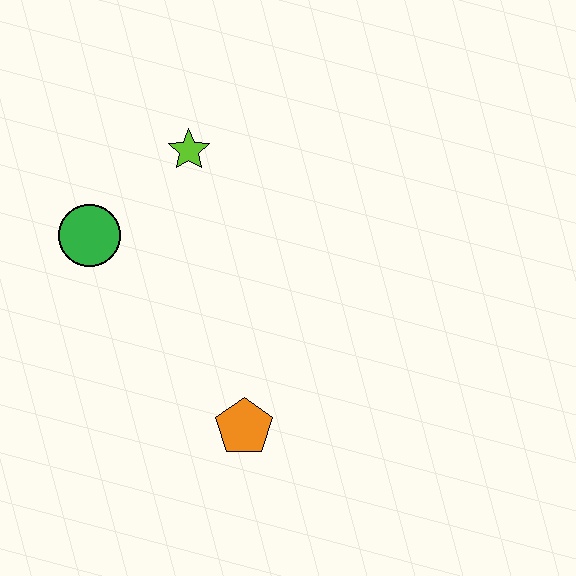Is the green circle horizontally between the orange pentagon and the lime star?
No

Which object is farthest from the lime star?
The orange pentagon is farthest from the lime star.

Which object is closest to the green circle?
The lime star is closest to the green circle.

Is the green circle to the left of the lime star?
Yes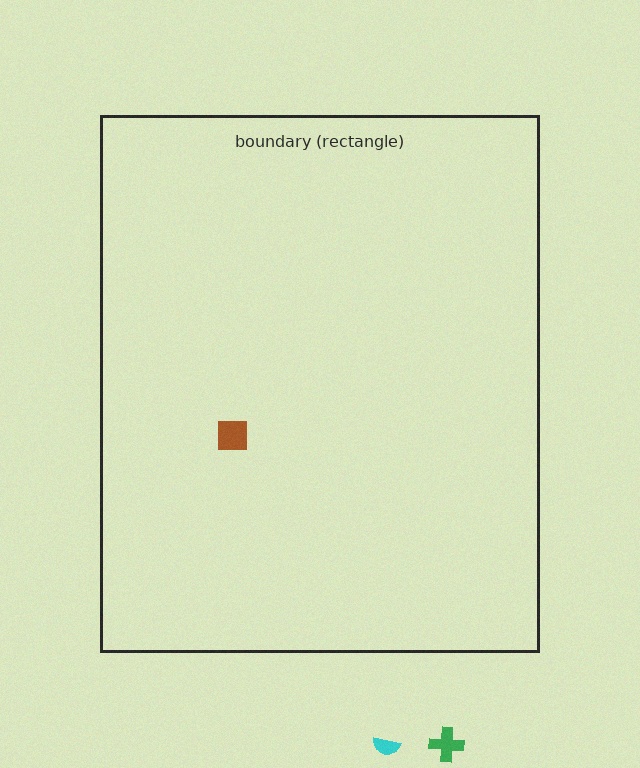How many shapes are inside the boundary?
1 inside, 2 outside.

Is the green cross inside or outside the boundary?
Outside.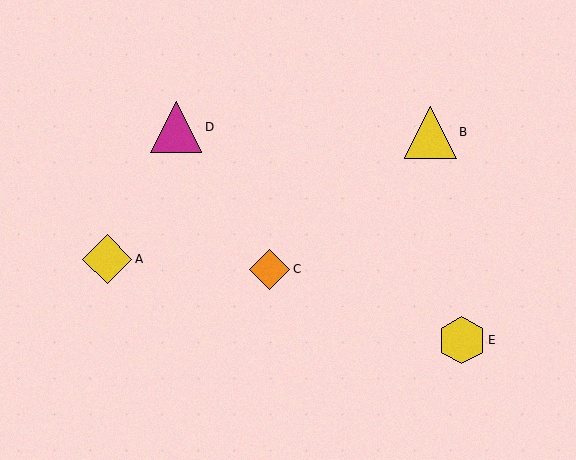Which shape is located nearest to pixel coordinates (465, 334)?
The yellow hexagon (labeled E) at (462, 340) is nearest to that location.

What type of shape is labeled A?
Shape A is a yellow diamond.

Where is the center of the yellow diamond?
The center of the yellow diamond is at (107, 259).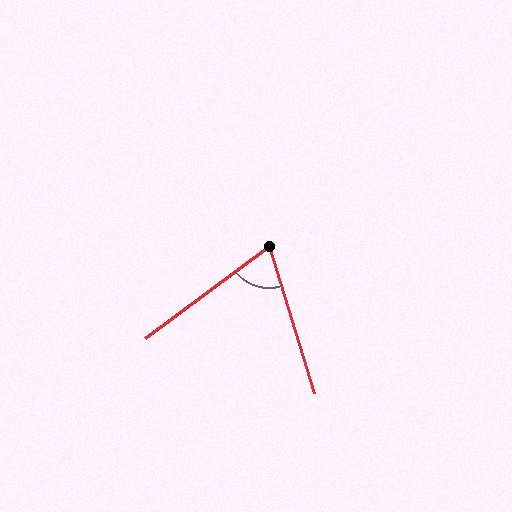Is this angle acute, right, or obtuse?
It is acute.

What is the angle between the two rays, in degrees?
Approximately 71 degrees.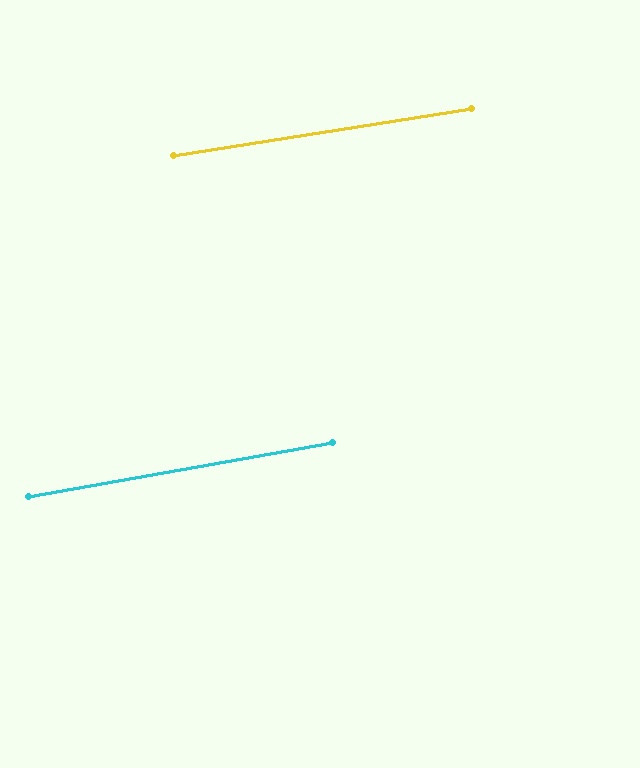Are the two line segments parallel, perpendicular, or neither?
Parallel — their directions differ by only 1.0°.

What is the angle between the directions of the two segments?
Approximately 1 degree.